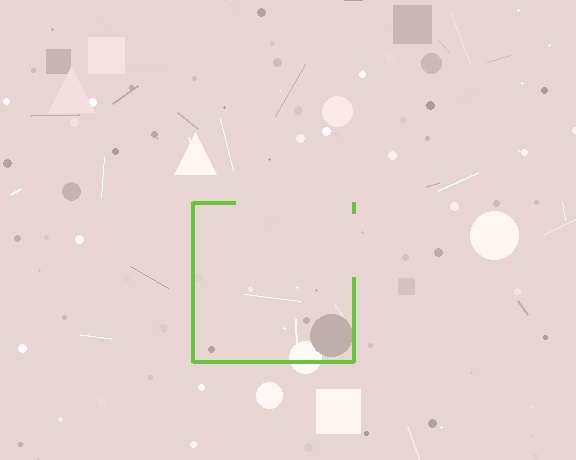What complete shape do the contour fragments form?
The contour fragments form a square.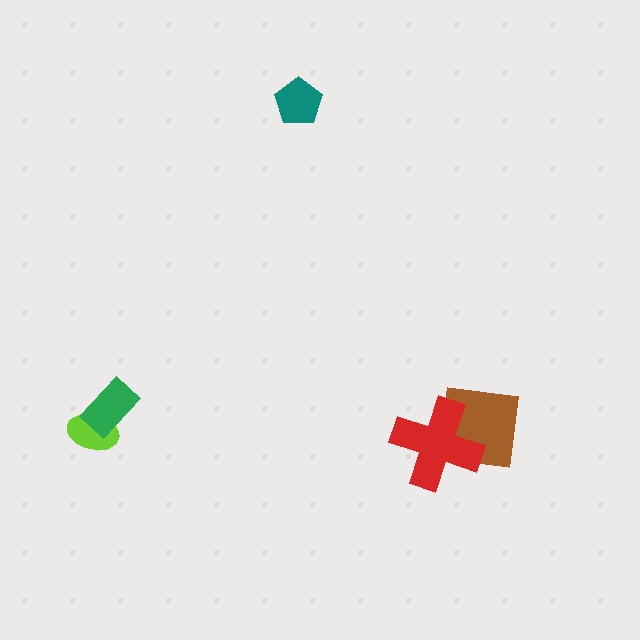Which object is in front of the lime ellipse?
The green rectangle is in front of the lime ellipse.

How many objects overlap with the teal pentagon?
0 objects overlap with the teal pentagon.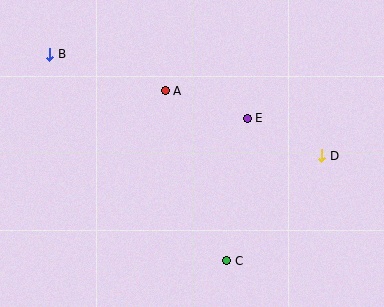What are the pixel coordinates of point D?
Point D is at (322, 156).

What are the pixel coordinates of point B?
Point B is at (50, 54).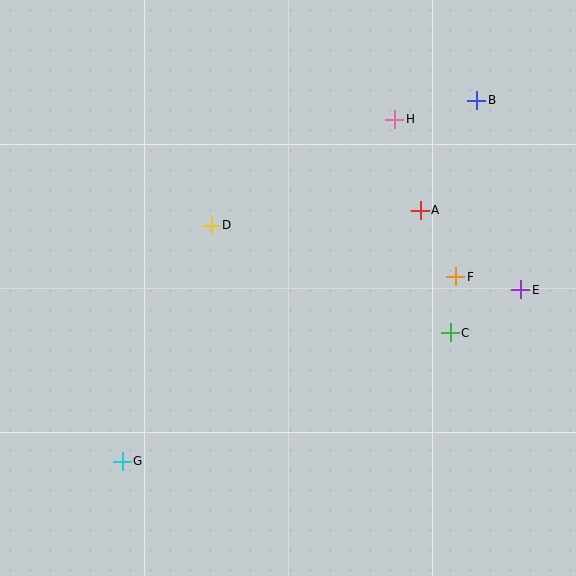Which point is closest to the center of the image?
Point D at (211, 225) is closest to the center.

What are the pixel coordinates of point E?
Point E is at (521, 290).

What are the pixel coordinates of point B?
Point B is at (477, 101).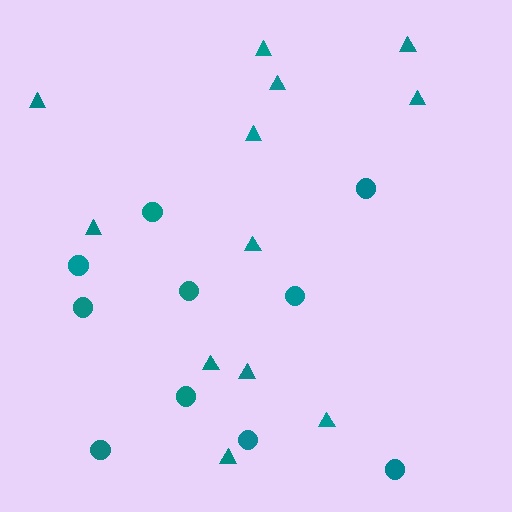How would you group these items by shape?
There are 2 groups: one group of circles (10) and one group of triangles (12).